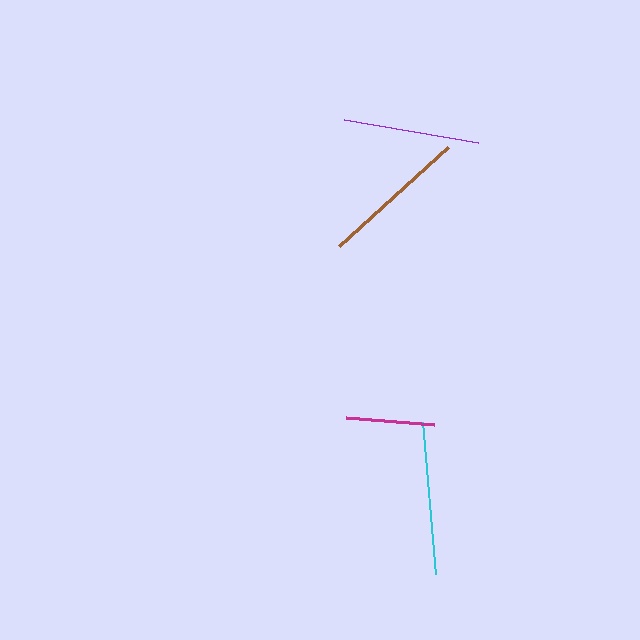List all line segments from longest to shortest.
From longest to shortest: cyan, brown, purple, magenta.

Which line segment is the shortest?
The magenta line is the shortest at approximately 89 pixels.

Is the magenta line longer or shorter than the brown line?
The brown line is longer than the magenta line.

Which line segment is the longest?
The cyan line is the longest at approximately 152 pixels.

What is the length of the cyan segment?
The cyan segment is approximately 152 pixels long.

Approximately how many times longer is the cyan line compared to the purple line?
The cyan line is approximately 1.1 times the length of the purple line.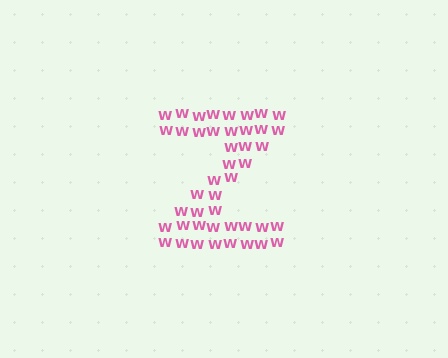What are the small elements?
The small elements are letter W's.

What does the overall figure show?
The overall figure shows the letter Z.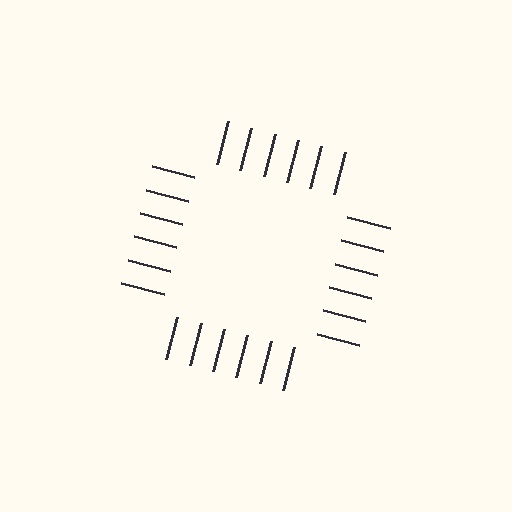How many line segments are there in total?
24 — 6 along each of the 4 edges.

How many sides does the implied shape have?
4 sides — the line-ends trace a square.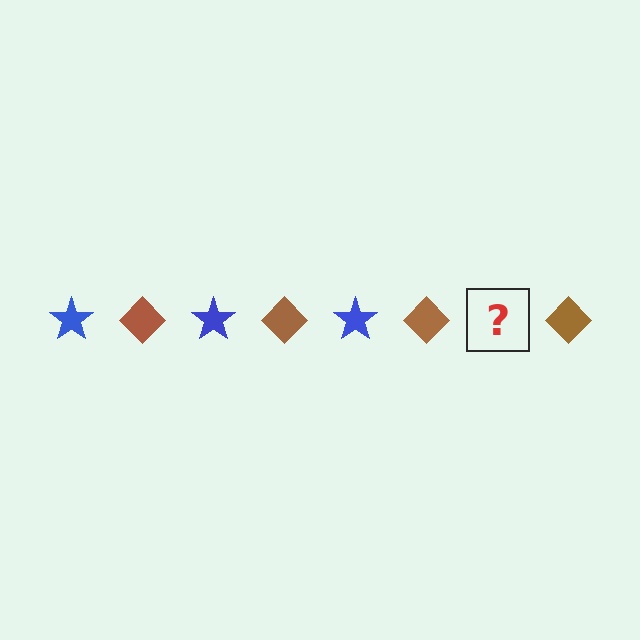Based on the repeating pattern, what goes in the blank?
The blank should be a blue star.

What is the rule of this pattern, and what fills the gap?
The rule is that the pattern alternates between blue star and brown diamond. The gap should be filled with a blue star.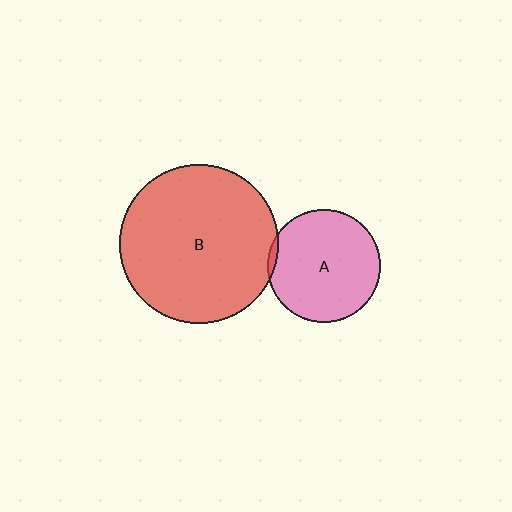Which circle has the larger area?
Circle B (red).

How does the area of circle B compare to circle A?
Approximately 2.0 times.